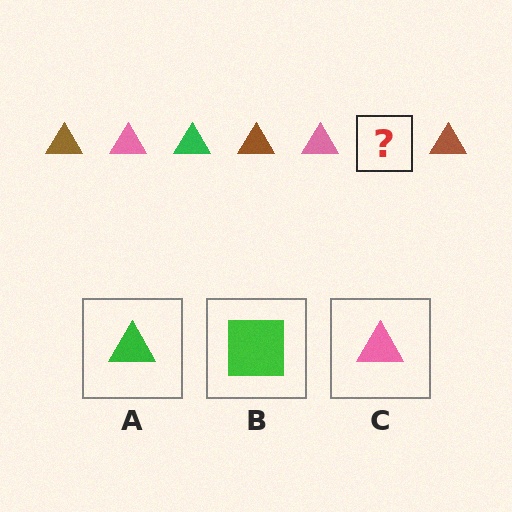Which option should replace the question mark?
Option A.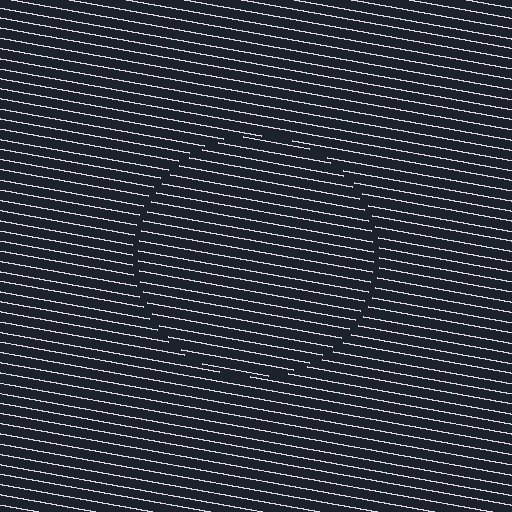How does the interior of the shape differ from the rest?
The interior of the shape contains the same grating, shifted by half a period — the contour is defined by the phase discontinuity where line-ends from the inner and outer gratings abut.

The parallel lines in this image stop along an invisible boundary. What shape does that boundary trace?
An illusory circle. The interior of the shape contains the same grating, shifted by half a period — the contour is defined by the phase discontinuity where line-ends from the inner and outer gratings abut.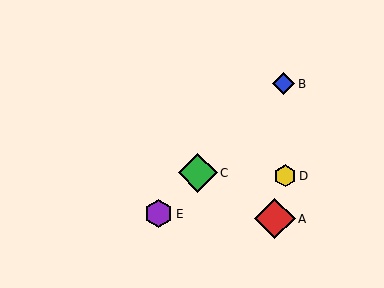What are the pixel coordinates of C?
Object C is at (198, 173).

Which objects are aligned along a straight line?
Objects B, C, E are aligned along a straight line.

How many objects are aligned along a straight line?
3 objects (B, C, E) are aligned along a straight line.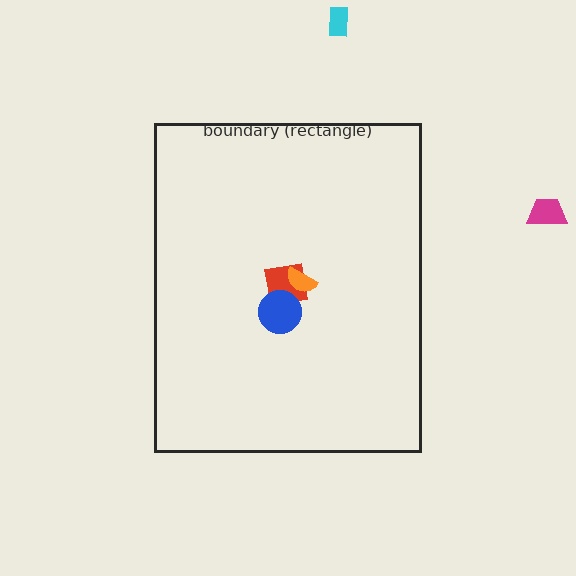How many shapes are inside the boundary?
3 inside, 2 outside.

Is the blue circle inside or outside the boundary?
Inside.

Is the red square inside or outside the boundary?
Inside.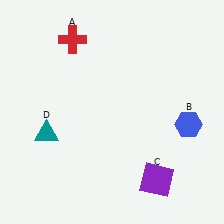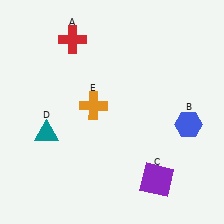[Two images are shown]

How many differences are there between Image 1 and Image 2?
There is 1 difference between the two images.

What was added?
An orange cross (E) was added in Image 2.